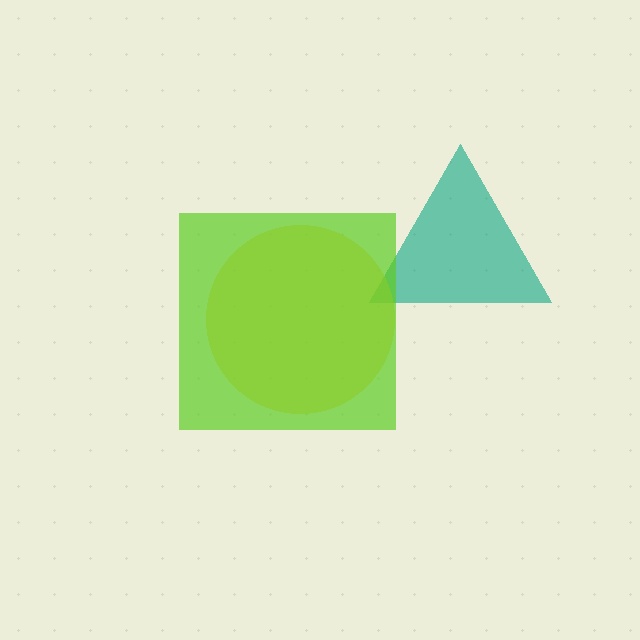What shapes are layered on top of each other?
The layered shapes are: a teal triangle, a yellow circle, a lime square.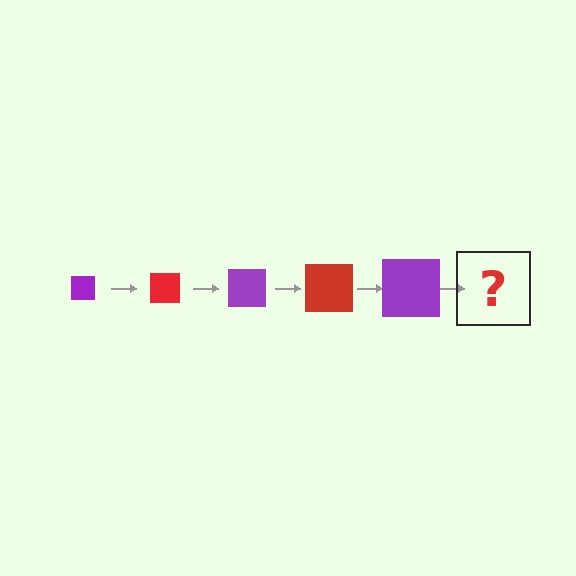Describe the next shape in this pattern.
It should be a red square, larger than the previous one.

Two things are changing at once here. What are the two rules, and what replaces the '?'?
The two rules are that the square grows larger each step and the color cycles through purple and red. The '?' should be a red square, larger than the previous one.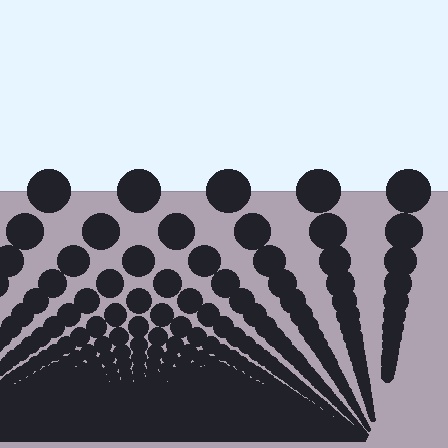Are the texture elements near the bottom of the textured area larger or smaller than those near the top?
Smaller. The gradient is inverted — elements near the bottom are smaller and denser.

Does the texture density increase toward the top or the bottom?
Density increases toward the bottom.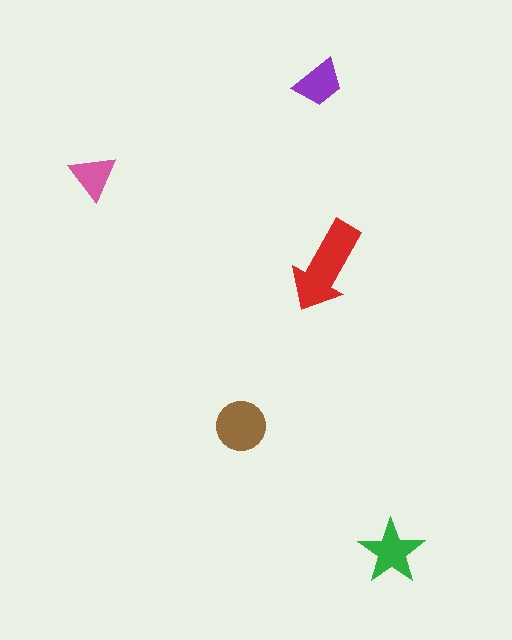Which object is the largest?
The red arrow.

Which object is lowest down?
The green star is bottommost.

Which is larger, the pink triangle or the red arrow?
The red arrow.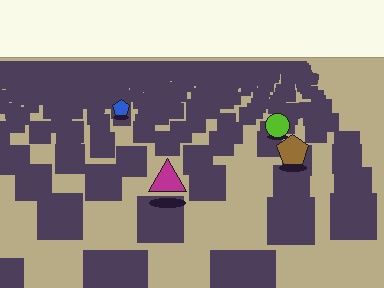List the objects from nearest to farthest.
From nearest to farthest: the magenta triangle, the brown pentagon, the lime circle, the blue pentagon.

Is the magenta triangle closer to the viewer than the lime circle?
Yes. The magenta triangle is closer — you can tell from the texture gradient: the ground texture is coarser near it.